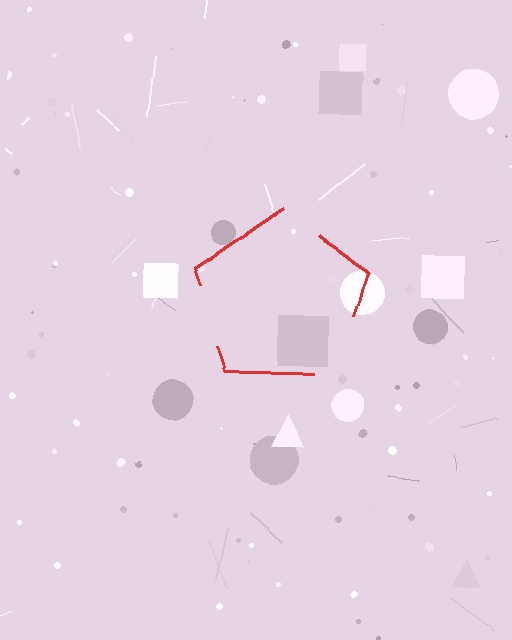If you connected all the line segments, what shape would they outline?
They would outline a pentagon.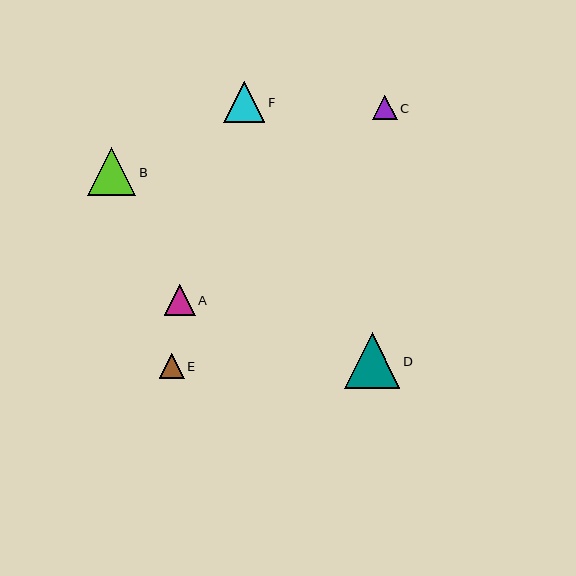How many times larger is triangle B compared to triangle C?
Triangle B is approximately 1.9 times the size of triangle C.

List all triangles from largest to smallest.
From largest to smallest: D, B, F, A, E, C.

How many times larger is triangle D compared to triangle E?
Triangle D is approximately 2.2 times the size of triangle E.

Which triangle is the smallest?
Triangle C is the smallest with a size of approximately 25 pixels.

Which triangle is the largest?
Triangle D is the largest with a size of approximately 55 pixels.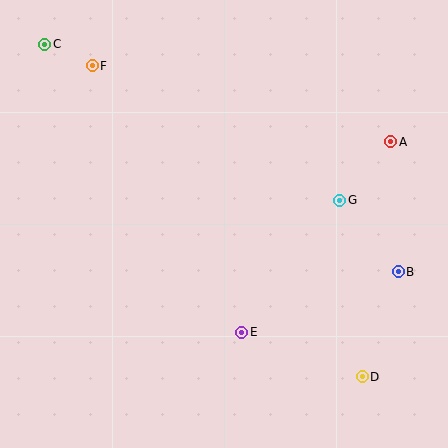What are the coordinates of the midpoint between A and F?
The midpoint between A and F is at (241, 104).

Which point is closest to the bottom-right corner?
Point D is closest to the bottom-right corner.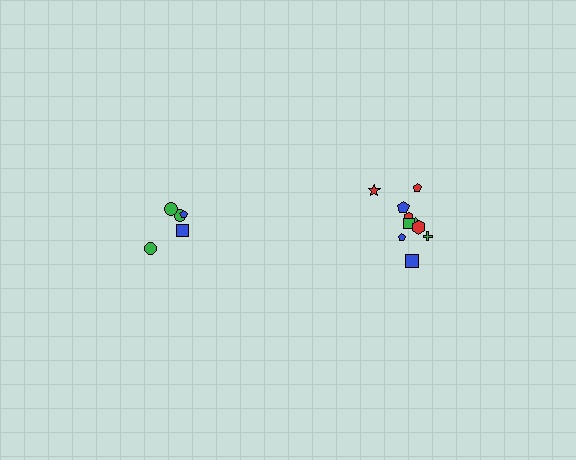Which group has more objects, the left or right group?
The right group.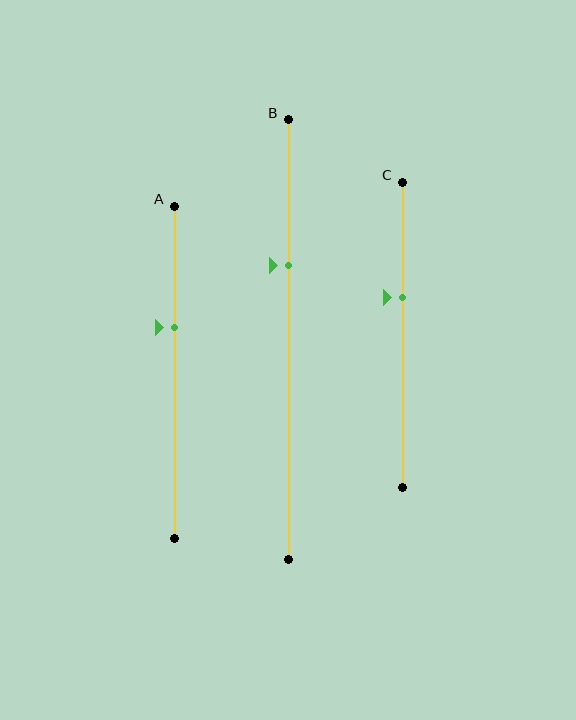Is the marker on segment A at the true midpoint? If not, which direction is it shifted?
No, the marker on segment A is shifted upward by about 13% of the segment length.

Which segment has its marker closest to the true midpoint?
Segment C has its marker closest to the true midpoint.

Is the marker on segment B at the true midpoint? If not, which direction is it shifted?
No, the marker on segment B is shifted upward by about 17% of the segment length.